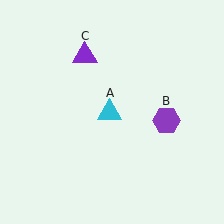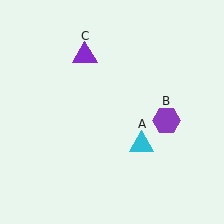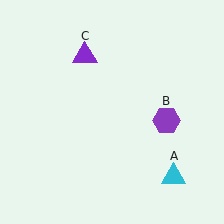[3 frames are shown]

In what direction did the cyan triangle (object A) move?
The cyan triangle (object A) moved down and to the right.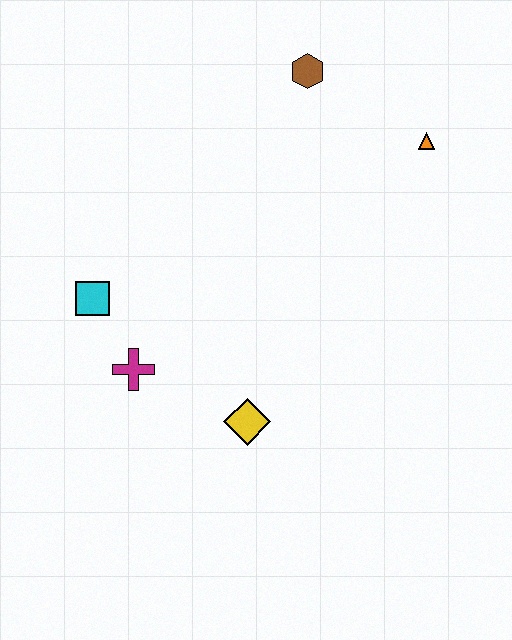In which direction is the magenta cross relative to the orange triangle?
The magenta cross is to the left of the orange triangle.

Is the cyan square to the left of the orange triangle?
Yes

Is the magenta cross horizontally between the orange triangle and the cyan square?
Yes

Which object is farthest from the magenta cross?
The orange triangle is farthest from the magenta cross.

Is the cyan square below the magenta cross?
No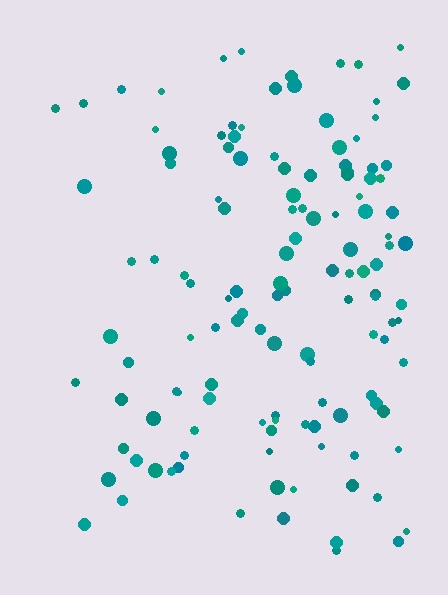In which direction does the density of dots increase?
From left to right, with the right side densest.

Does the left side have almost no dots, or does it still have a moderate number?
Still a moderate number, just noticeably fewer than the right.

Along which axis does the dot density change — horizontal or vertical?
Horizontal.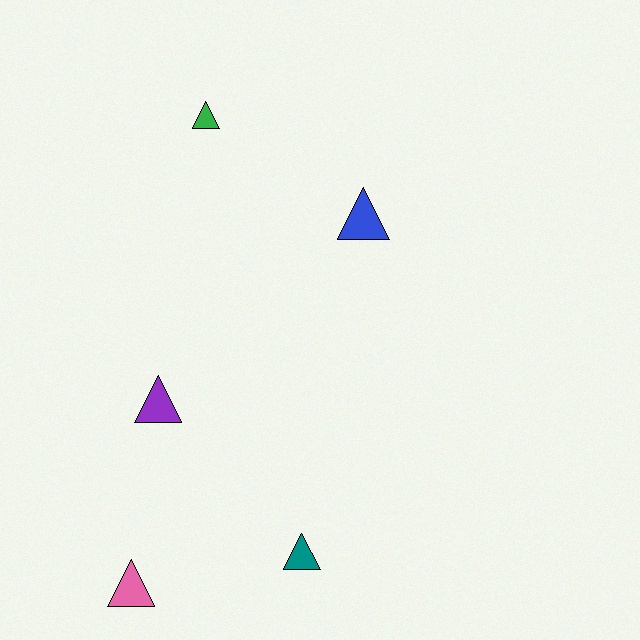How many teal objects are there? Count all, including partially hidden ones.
There is 1 teal object.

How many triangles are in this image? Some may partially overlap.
There are 5 triangles.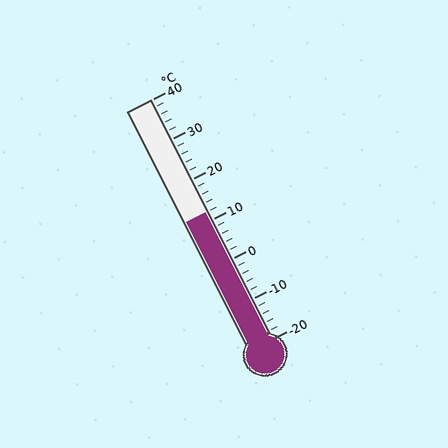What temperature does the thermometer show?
The thermometer shows approximately 12°C.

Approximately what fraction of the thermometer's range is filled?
The thermometer is filled to approximately 55% of its range.